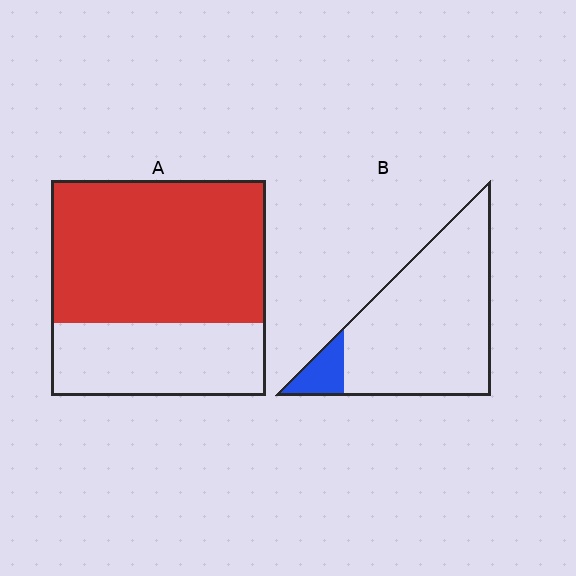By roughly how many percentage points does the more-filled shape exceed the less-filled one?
By roughly 55 percentage points (A over B).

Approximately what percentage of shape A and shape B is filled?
A is approximately 65% and B is approximately 10%.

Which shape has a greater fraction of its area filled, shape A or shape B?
Shape A.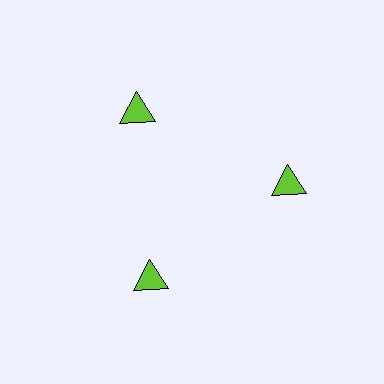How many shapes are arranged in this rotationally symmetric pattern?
There are 3 shapes, arranged in 3 groups of 1.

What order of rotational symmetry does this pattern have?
This pattern has 3-fold rotational symmetry.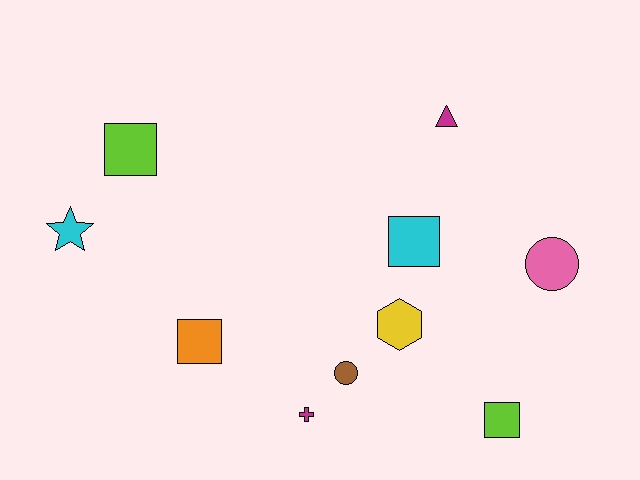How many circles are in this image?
There are 2 circles.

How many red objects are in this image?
There are no red objects.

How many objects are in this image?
There are 10 objects.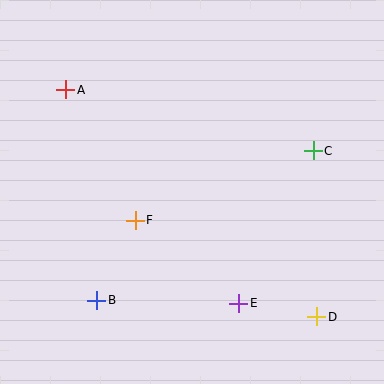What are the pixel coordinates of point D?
Point D is at (317, 317).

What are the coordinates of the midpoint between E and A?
The midpoint between E and A is at (152, 196).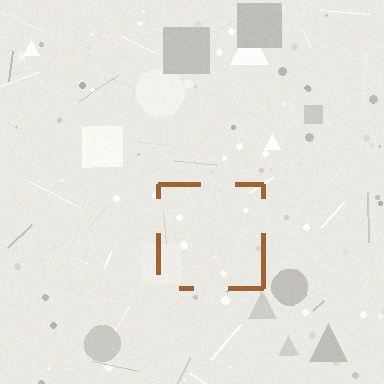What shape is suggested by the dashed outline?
The dashed outline suggests a square.